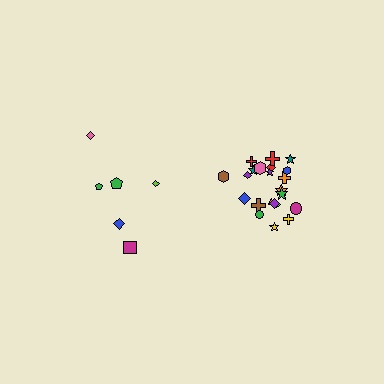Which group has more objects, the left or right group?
The right group.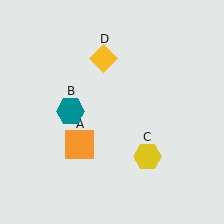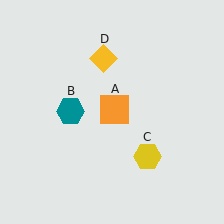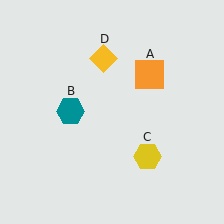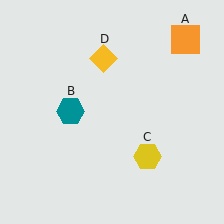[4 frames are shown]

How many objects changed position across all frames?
1 object changed position: orange square (object A).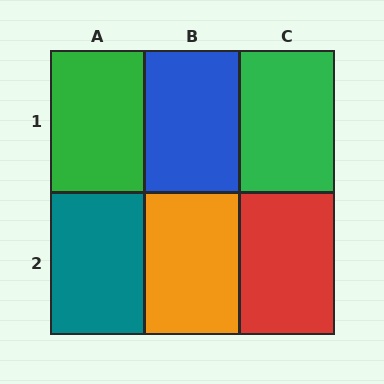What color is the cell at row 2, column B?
Orange.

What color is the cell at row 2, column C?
Red.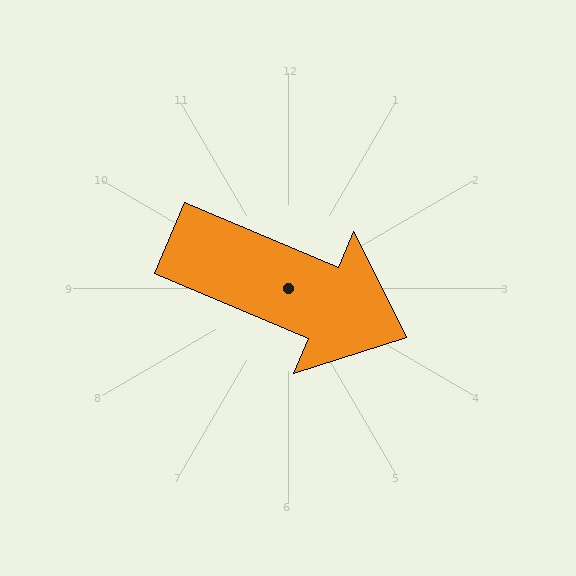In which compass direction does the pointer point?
Southeast.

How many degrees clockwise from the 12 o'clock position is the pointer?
Approximately 113 degrees.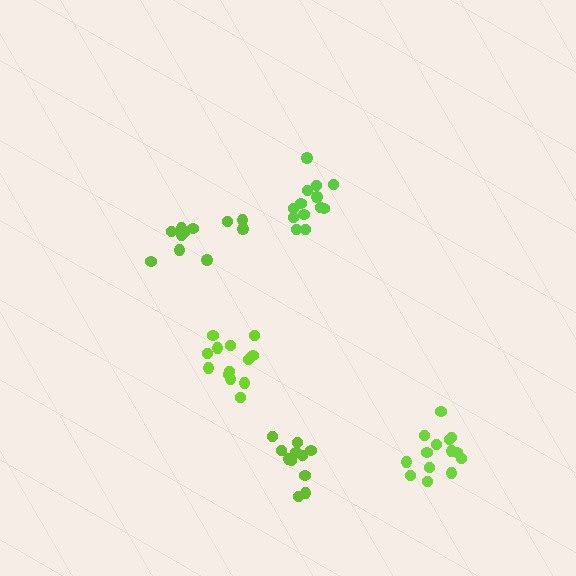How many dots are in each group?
Group 1: 11 dots, Group 2: 13 dots, Group 3: 13 dots, Group 4: 11 dots, Group 5: 14 dots (62 total).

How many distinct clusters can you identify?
There are 5 distinct clusters.